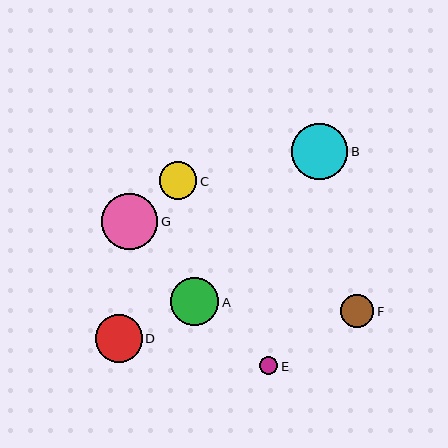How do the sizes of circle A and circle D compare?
Circle A and circle D are approximately the same size.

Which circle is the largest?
Circle G is the largest with a size of approximately 56 pixels.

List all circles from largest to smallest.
From largest to smallest: G, B, A, D, C, F, E.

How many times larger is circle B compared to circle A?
Circle B is approximately 1.2 times the size of circle A.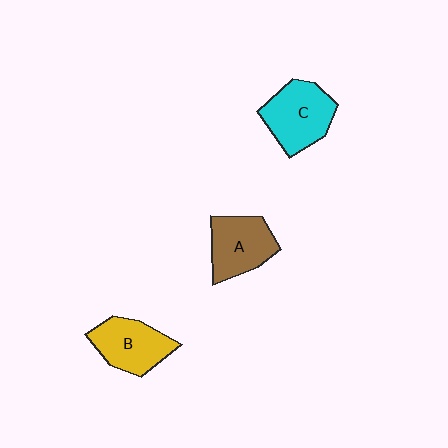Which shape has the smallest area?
Shape B (yellow).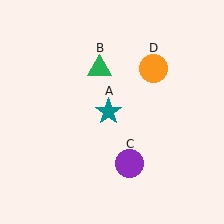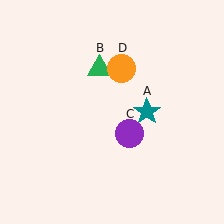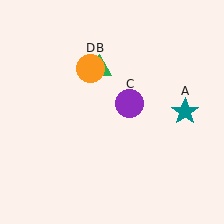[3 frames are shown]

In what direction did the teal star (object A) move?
The teal star (object A) moved right.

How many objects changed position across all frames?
3 objects changed position: teal star (object A), purple circle (object C), orange circle (object D).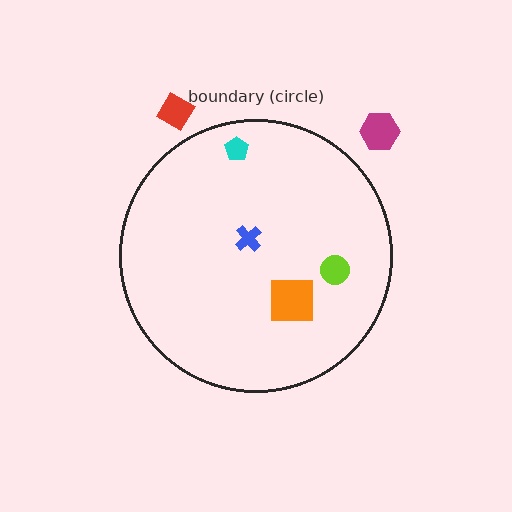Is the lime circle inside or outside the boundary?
Inside.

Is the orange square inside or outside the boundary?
Inside.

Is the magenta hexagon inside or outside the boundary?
Outside.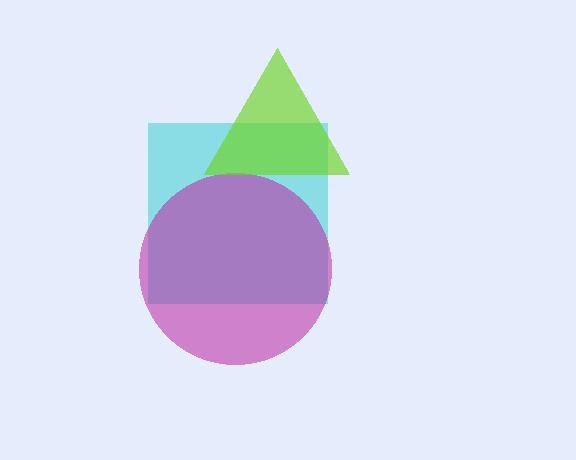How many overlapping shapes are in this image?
There are 3 overlapping shapes in the image.